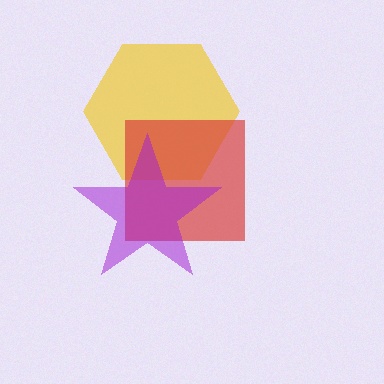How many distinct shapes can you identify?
There are 3 distinct shapes: a yellow hexagon, a red square, a purple star.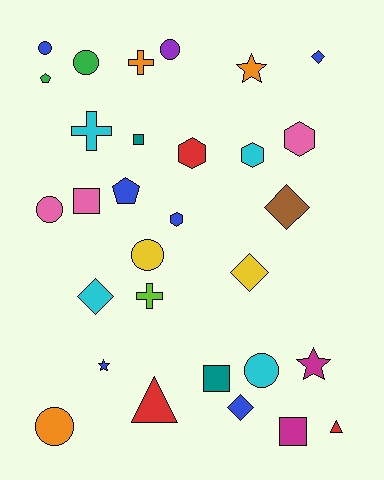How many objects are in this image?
There are 30 objects.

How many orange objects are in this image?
There are 3 orange objects.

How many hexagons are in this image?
There are 4 hexagons.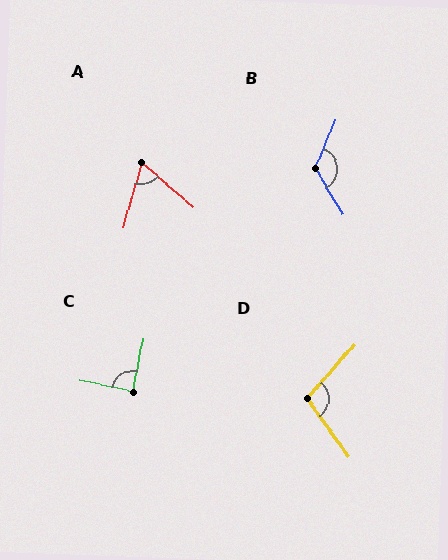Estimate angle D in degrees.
Approximately 103 degrees.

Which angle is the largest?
B, at approximately 126 degrees.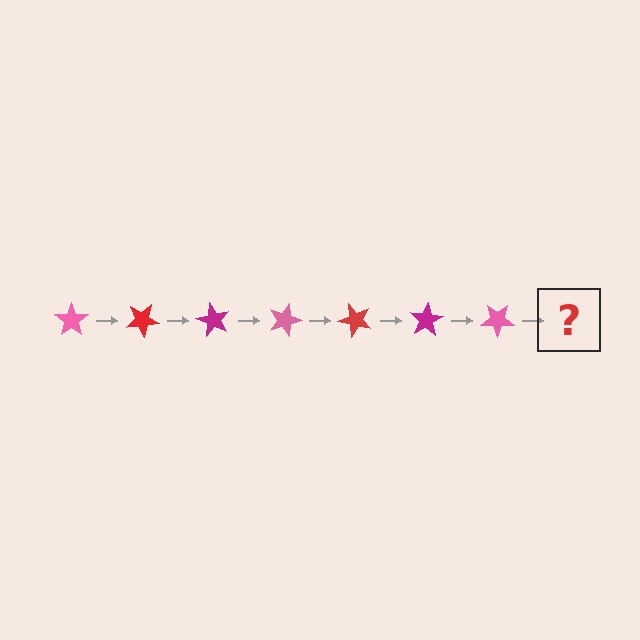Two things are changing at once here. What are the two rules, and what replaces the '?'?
The two rules are that it rotates 30 degrees each step and the color cycles through pink, red, and magenta. The '?' should be a red star, rotated 210 degrees from the start.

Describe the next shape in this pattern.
It should be a red star, rotated 210 degrees from the start.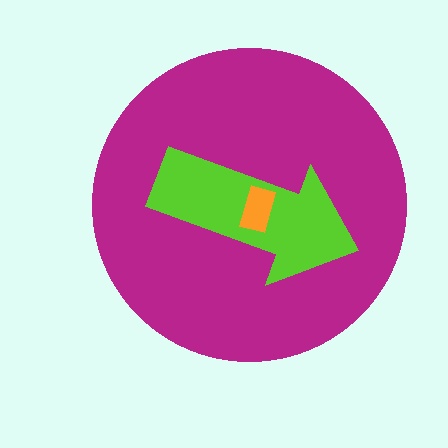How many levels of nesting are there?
3.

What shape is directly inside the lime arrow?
The orange rectangle.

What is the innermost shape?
The orange rectangle.